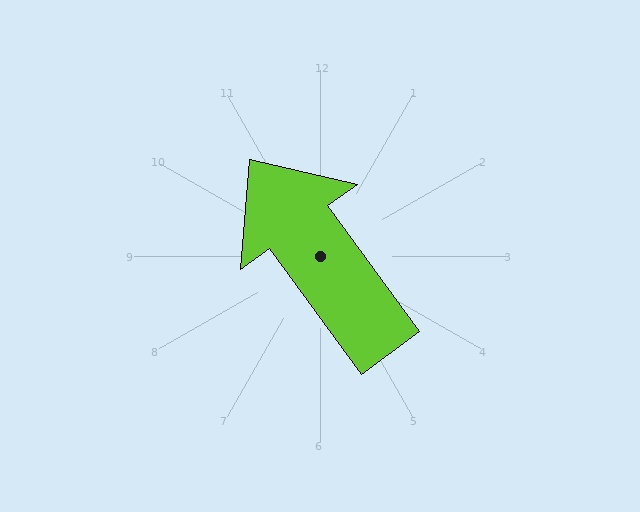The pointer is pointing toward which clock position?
Roughly 11 o'clock.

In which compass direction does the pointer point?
Northwest.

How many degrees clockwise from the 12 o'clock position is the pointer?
Approximately 324 degrees.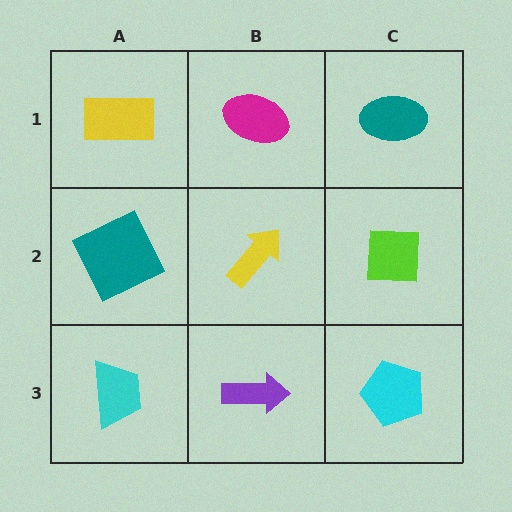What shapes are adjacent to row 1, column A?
A teal square (row 2, column A), a magenta ellipse (row 1, column B).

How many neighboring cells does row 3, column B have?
3.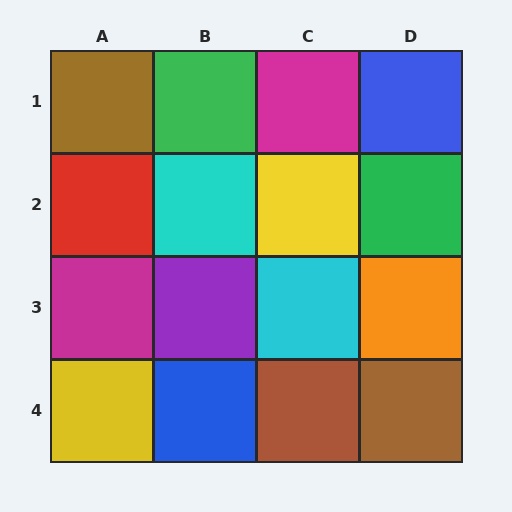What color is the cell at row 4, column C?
Brown.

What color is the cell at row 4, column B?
Blue.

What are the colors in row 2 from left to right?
Red, cyan, yellow, green.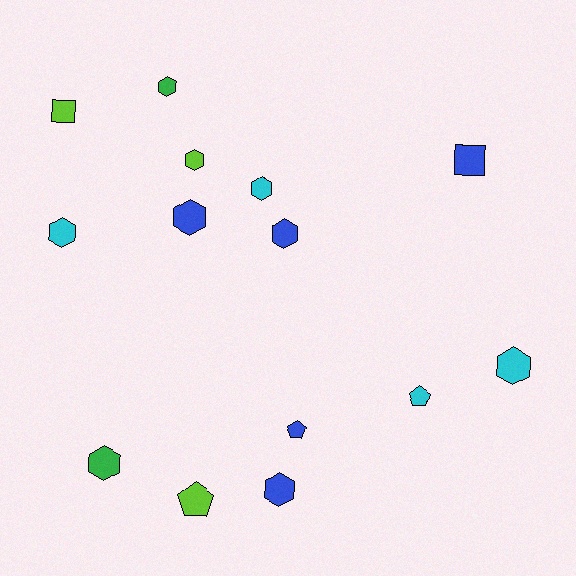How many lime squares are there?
There is 1 lime square.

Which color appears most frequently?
Blue, with 5 objects.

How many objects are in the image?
There are 14 objects.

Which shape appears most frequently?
Hexagon, with 9 objects.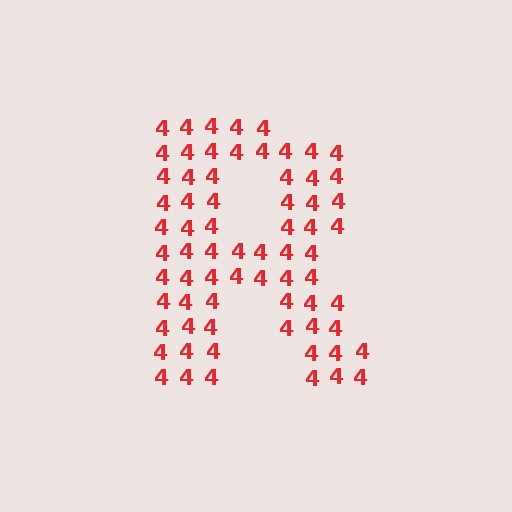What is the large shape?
The large shape is the letter R.